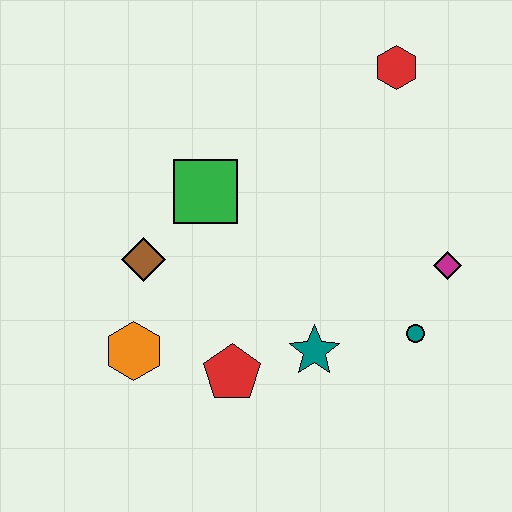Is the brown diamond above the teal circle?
Yes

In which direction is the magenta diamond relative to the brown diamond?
The magenta diamond is to the right of the brown diamond.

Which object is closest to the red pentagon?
The teal star is closest to the red pentagon.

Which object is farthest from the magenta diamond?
The orange hexagon is farthest from the magenta diamond.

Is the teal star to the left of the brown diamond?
No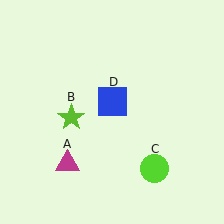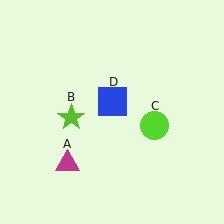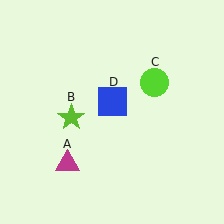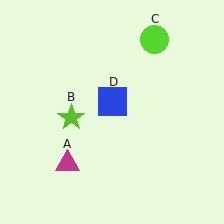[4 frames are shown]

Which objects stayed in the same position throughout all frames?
Magenta triangle (object A) and lime star (object B) and blue square (object D) remained stationary.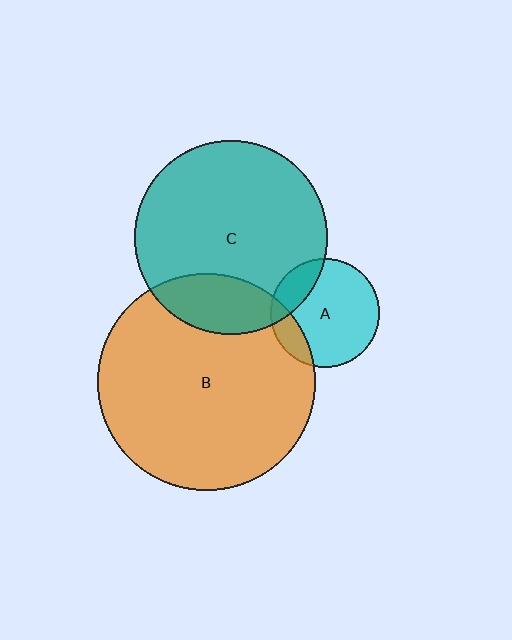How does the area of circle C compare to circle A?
Approximately 3.2 times.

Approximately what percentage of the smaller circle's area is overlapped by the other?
Approximately 20%.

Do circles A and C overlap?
Yes.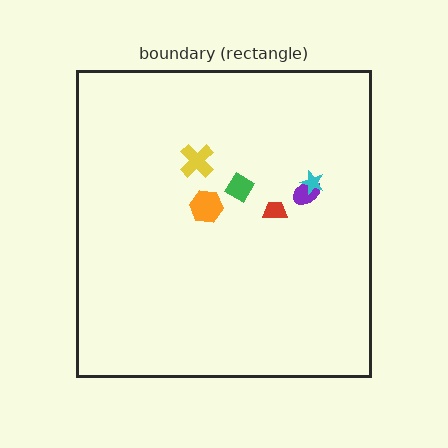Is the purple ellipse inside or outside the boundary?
Inside.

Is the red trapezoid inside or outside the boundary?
Inside.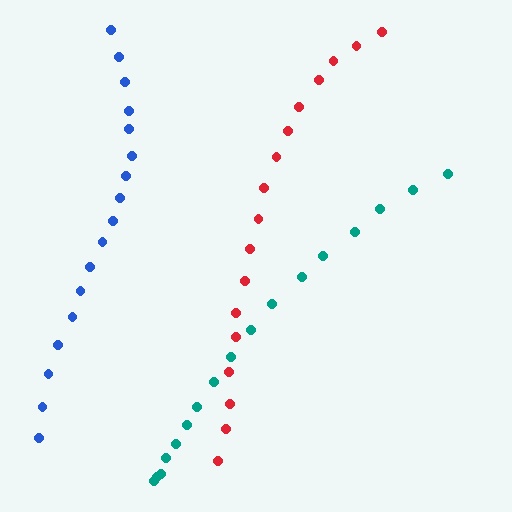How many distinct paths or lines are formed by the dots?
There are 3 distinct paths.